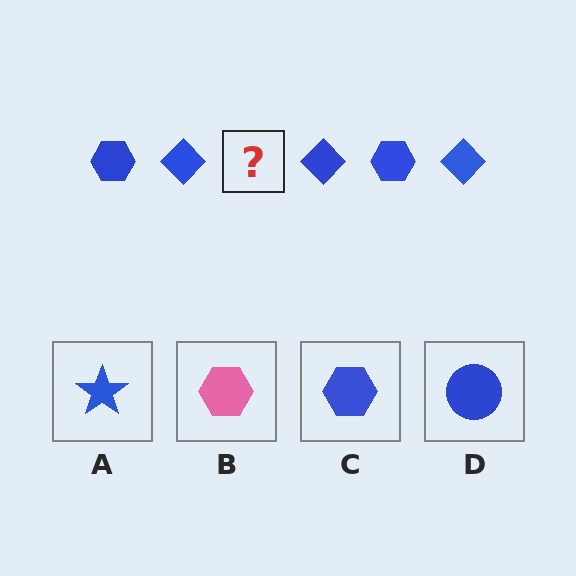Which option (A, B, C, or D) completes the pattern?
C.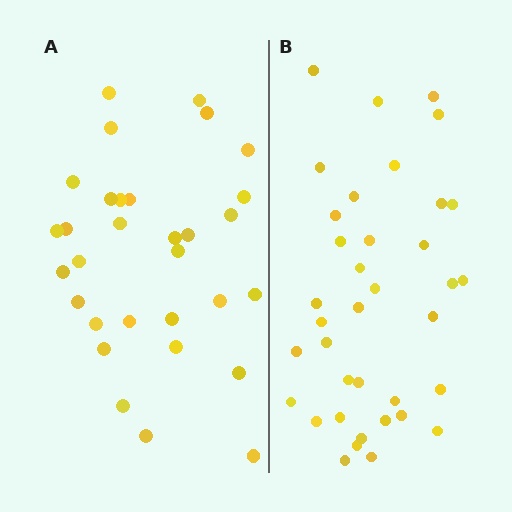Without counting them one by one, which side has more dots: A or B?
Region B (the right region) has more dots.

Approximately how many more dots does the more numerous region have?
Region B has about 6 more dots than region A.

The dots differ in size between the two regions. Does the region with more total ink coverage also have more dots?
No. Region A has more total ink coverage because its dots are larger, but region B actually contains more individual dots. Total area can be misleading — the number of items is what matters here.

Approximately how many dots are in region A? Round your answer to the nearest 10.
About 30 dots. (The exact count is 31, which rounds to 30.)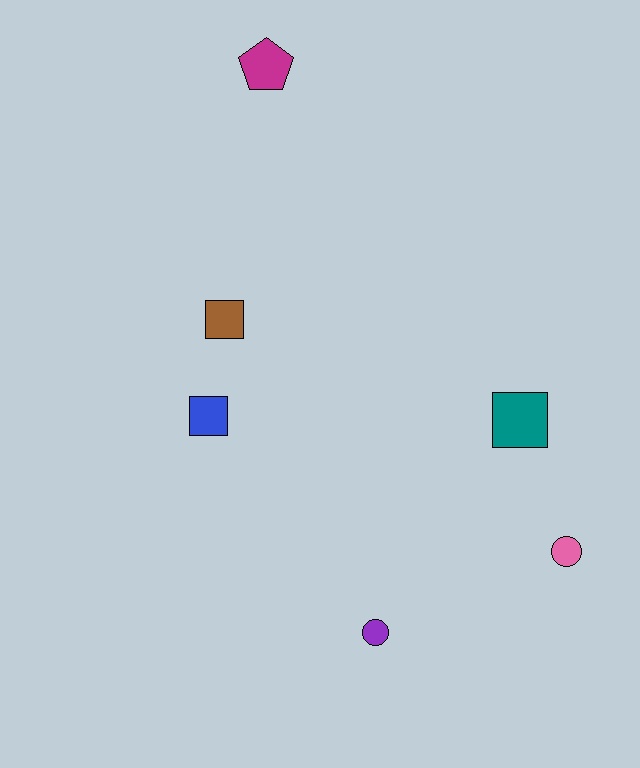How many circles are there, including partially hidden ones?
There are 2 circles.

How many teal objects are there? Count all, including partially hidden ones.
There is 1 teal object.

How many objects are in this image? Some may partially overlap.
There are 6 objects.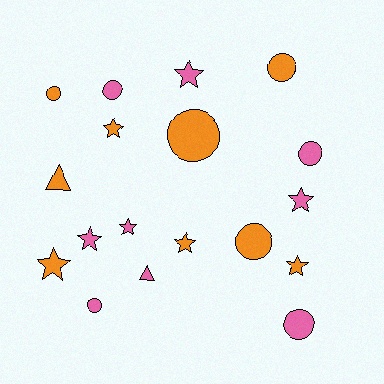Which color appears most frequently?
Pink, with 9 objects.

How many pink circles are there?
There are 4 pink circles.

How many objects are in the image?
There are 18 objects.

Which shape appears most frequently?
Star, with 8 objects.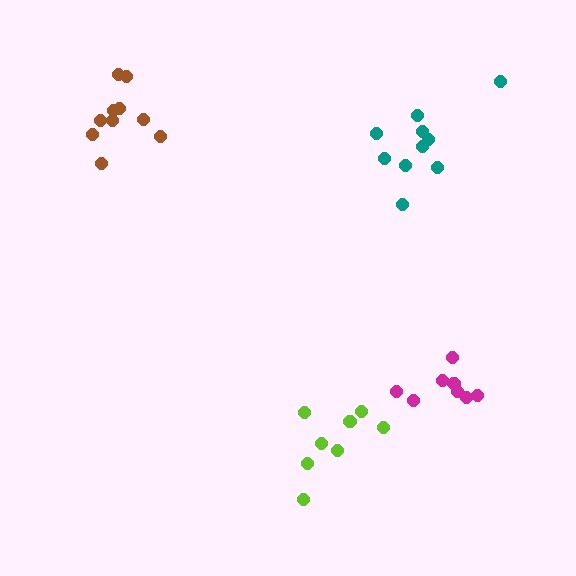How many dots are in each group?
Group 1: 10 dots, Group 2: 10 dots, Group 3: 9 dots, Group 4: 8 dots (37 total).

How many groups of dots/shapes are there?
There are 4 groups.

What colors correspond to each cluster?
The clusters are colored: teal, brown, magenta, lime.